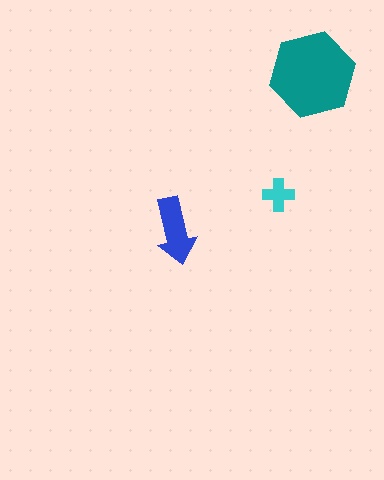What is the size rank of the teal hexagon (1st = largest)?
1st.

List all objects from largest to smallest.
The teal hexagon, the blue arrow, the cyan cross.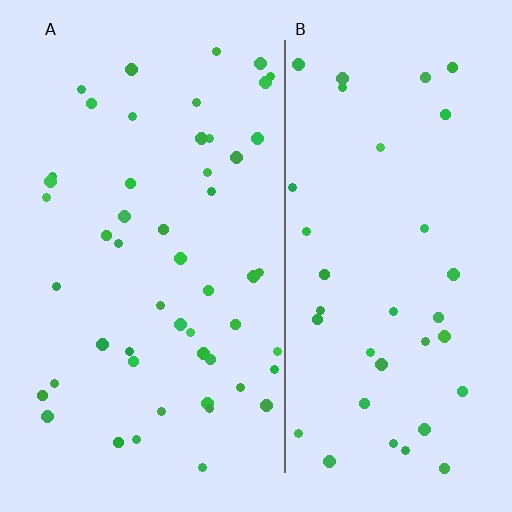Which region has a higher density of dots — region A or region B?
A (the left).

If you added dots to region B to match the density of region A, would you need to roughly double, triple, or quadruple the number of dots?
Approximately double.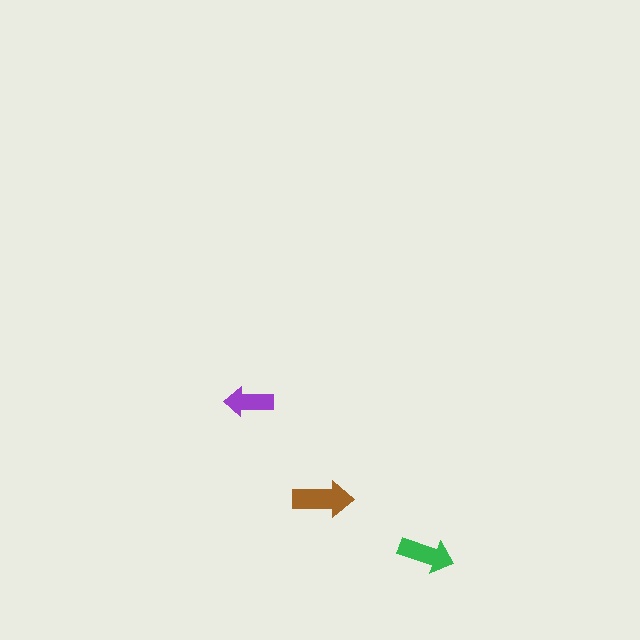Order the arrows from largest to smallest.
the brown one, the green one, the purple one.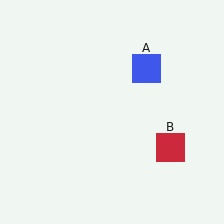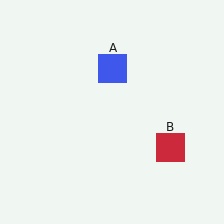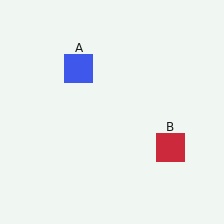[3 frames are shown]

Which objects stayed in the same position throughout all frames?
Red square (object B) remained stationary.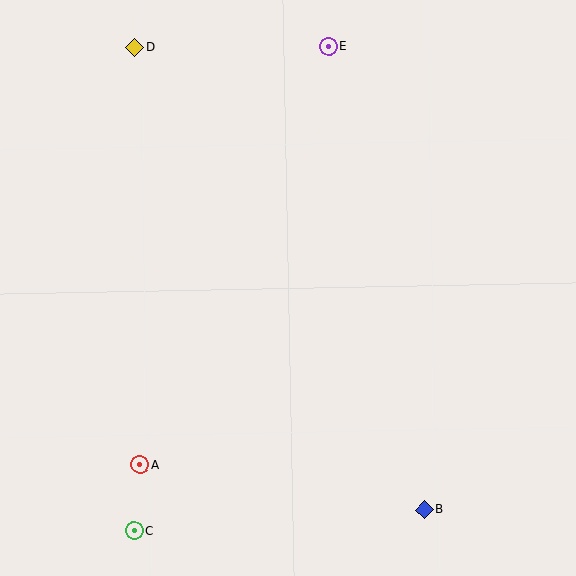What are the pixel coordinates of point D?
Point D is at (135, 47).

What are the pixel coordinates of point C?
Point C is at (134, 531).